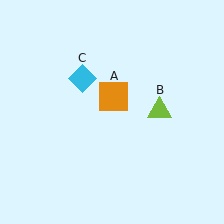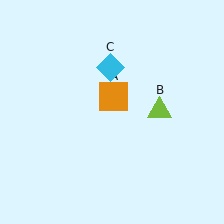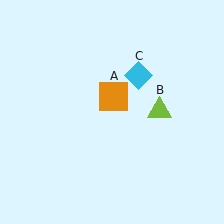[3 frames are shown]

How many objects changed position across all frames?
1 object changed position: cyan diamond (object C).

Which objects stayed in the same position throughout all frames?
Orange square (object A) and lime triangle (object B) remained stationary.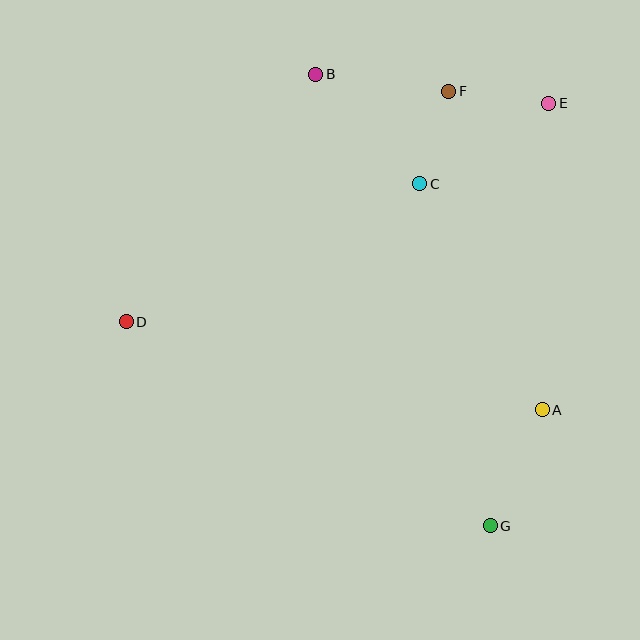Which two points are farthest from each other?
Points B and G are farthest from each other.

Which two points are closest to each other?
Points C and F are closest to each other.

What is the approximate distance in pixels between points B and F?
The distance between B and F is approximately 134 pixels.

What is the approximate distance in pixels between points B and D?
The distance between B and D is approximately 312 pixels.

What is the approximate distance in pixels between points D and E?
The distance between D and E is approximately 476 pixels.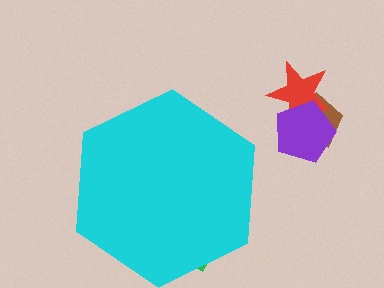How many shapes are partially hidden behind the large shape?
1 shape is partially hidden.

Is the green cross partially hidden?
Yes, the green cross is partially hidden behind the cyan hexagon.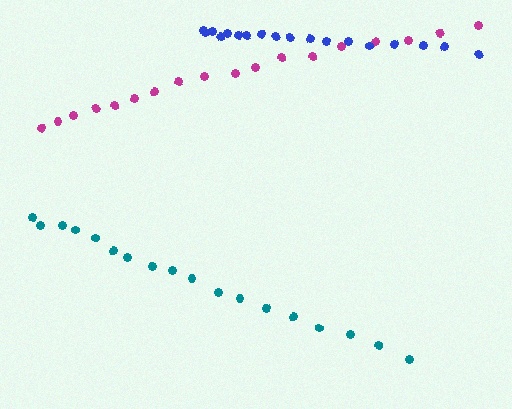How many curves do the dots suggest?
There are 3 distinct paths.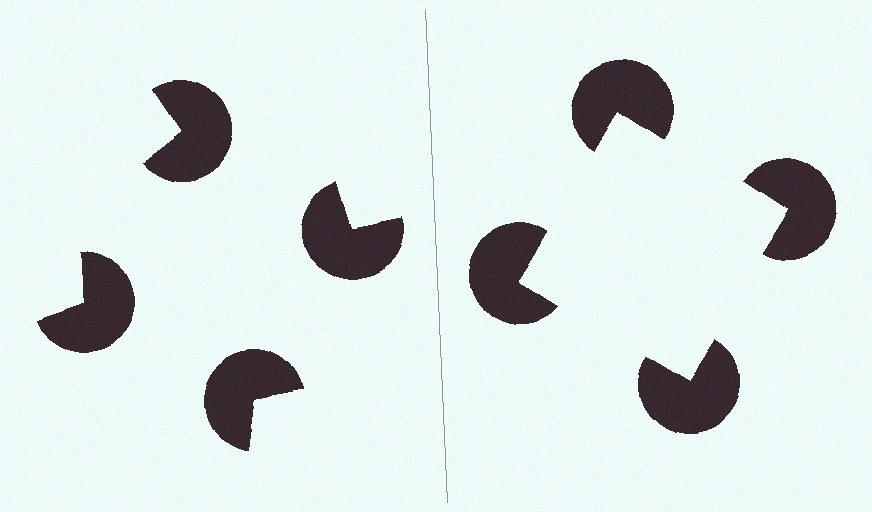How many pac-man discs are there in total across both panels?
8 — 4 on each side.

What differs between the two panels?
The pac-man discs are positioned identically on both sides; only the wedge orientations differ. On the right they align to a square; on the left they are misaligned.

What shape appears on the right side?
An illusory square.